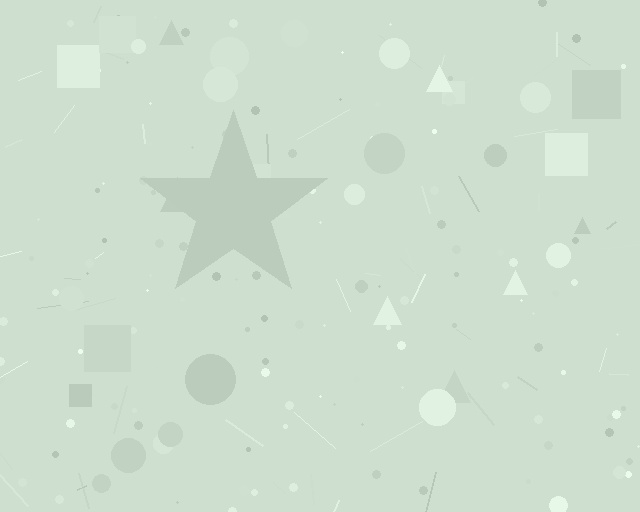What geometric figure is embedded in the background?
A star is embedded in the background.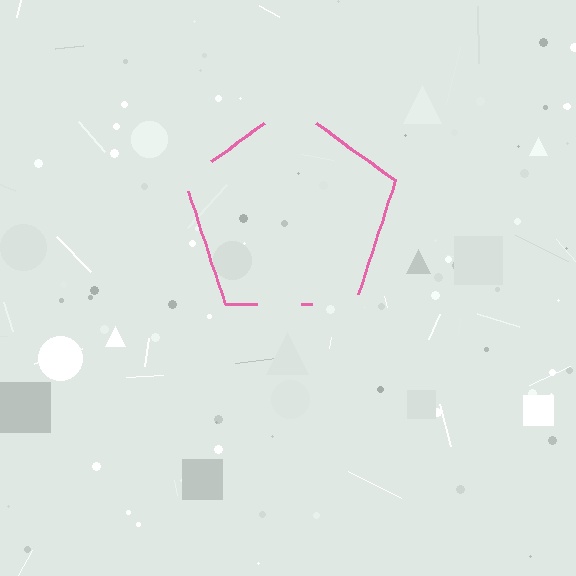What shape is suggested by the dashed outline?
The dashed outline suggests a pentagon.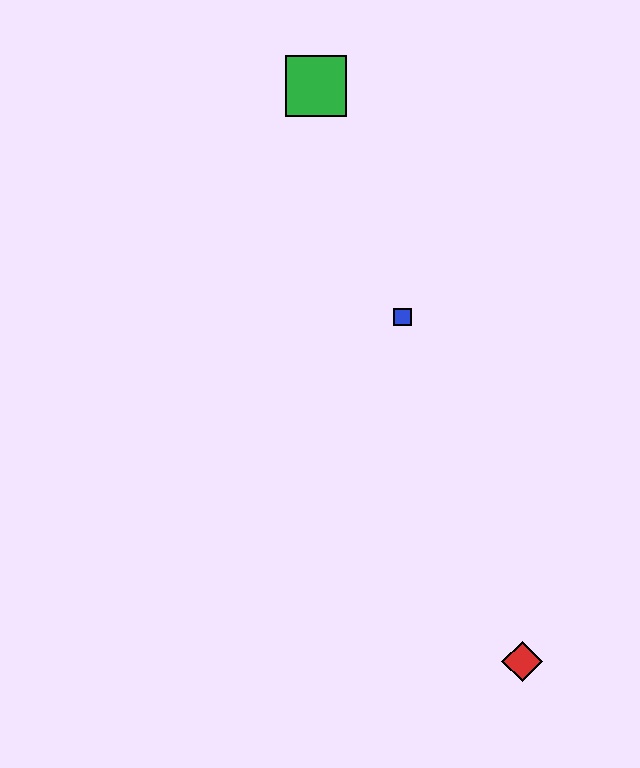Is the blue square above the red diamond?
Yes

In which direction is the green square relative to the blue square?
The green square is above the blue square.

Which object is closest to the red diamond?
The blue square is closest to the red diamond.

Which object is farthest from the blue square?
The red diamond is farthest from the blue square.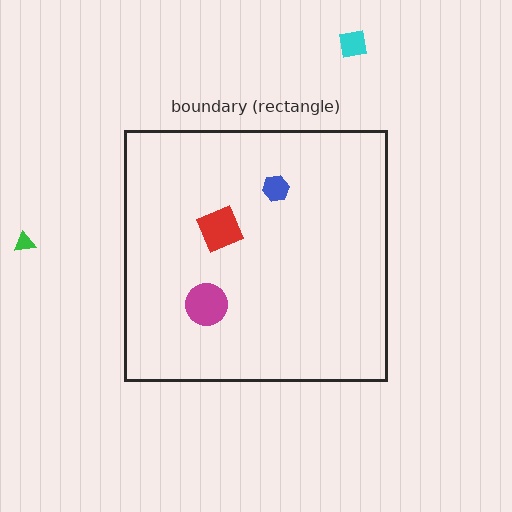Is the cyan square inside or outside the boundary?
Outside.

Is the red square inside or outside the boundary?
Inside.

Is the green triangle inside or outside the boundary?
Outside.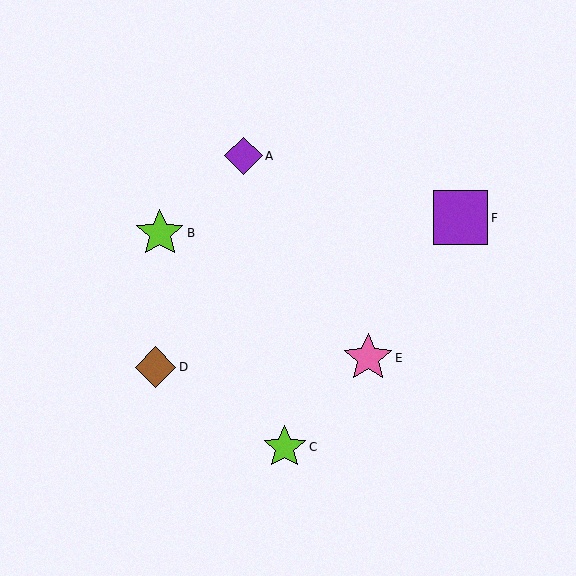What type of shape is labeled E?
Shape E is a pink star.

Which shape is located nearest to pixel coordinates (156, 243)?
The lime star (labeled B) at (160, 233) is nearest to that location.